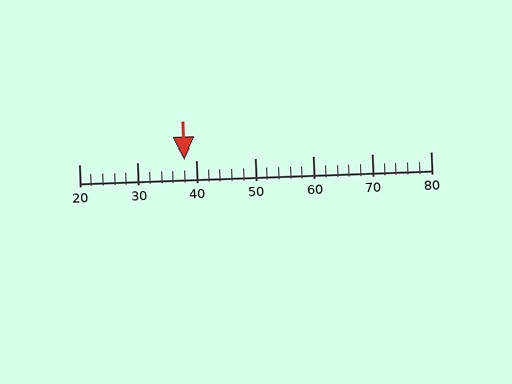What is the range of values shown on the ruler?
The ruler shows values from 20 to 80.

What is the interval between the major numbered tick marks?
The major tick marks are spaced 10 units apart.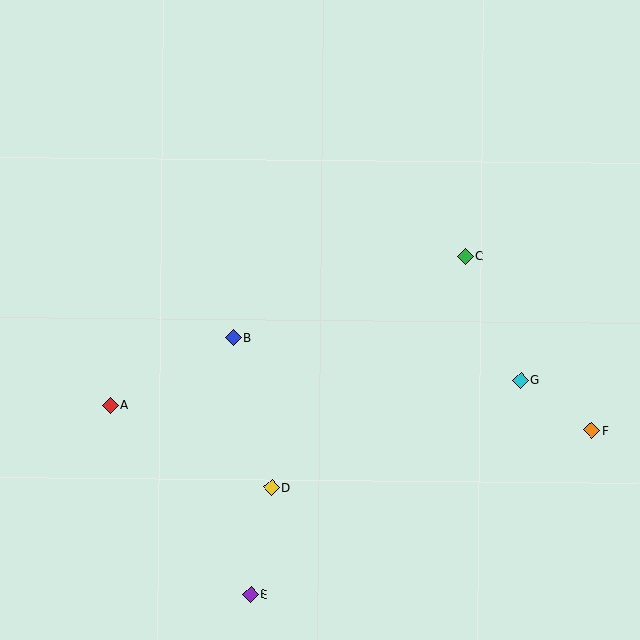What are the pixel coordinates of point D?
Point D is at (272, 487).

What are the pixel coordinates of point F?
Point F is at (592, 430).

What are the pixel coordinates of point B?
Point B is at (233, 338).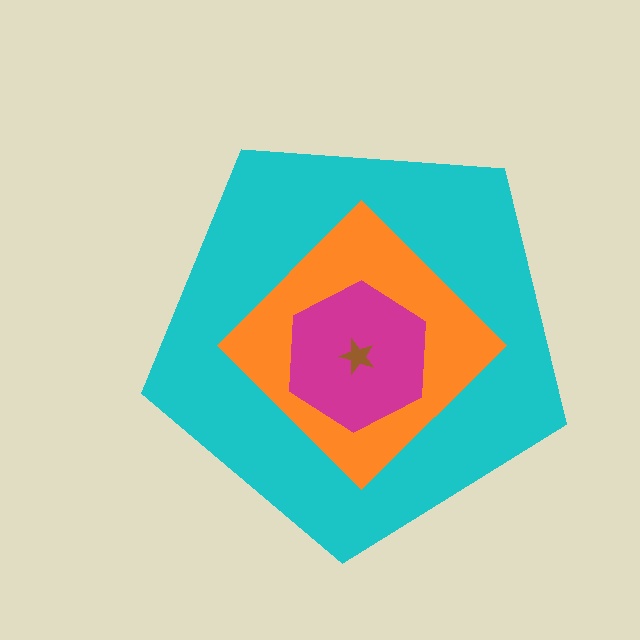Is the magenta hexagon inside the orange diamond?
Yes.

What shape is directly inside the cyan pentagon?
The orange diamond.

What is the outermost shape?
The cyan pentagon.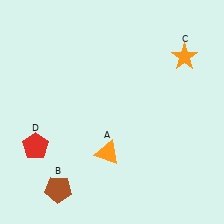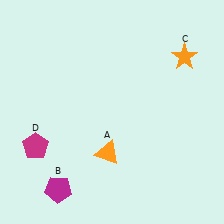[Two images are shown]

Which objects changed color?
B changed from brown to magenta. D changed from red to magenta.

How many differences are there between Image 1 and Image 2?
There are 2 differences between the two images.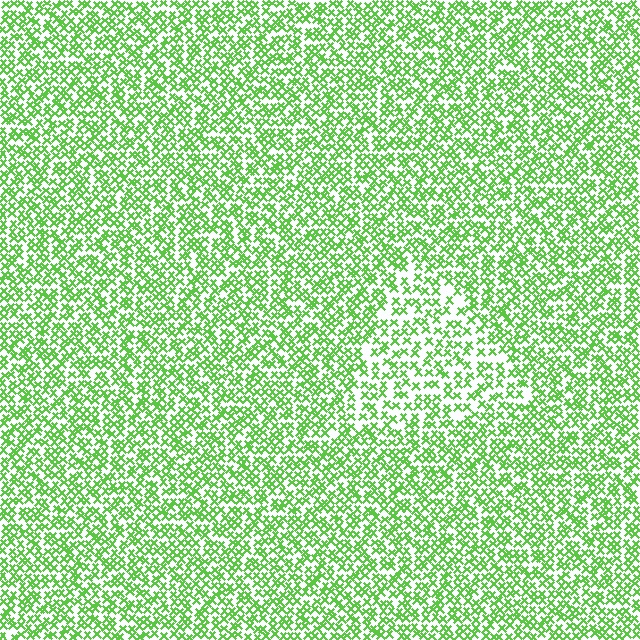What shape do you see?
I see a triangle.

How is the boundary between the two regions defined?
The boundary is defined by a change in element density (approximately 1.6x ratio). All elements are the same color, size, and shape.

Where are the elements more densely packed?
The elements are more densely packed outside the triangle boundary.